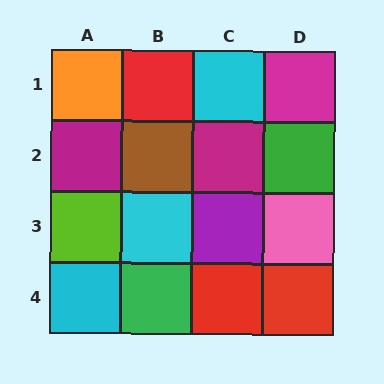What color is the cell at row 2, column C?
Magenta.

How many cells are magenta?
3 cells are magenta.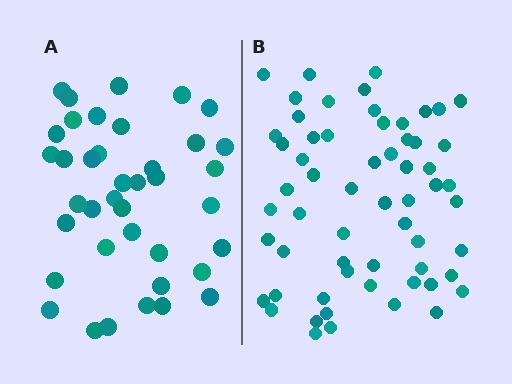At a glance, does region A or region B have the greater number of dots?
Region B (the right region) has more dots.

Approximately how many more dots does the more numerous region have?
Region B has approximately 20 more dots than region A.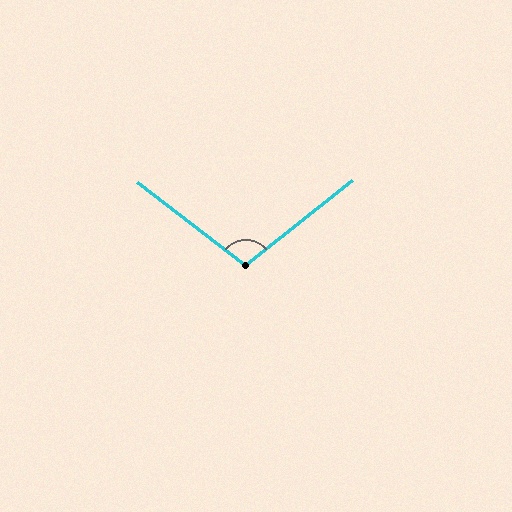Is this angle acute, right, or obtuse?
It is obtuse.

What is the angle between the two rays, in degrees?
Approximately 104 degrees.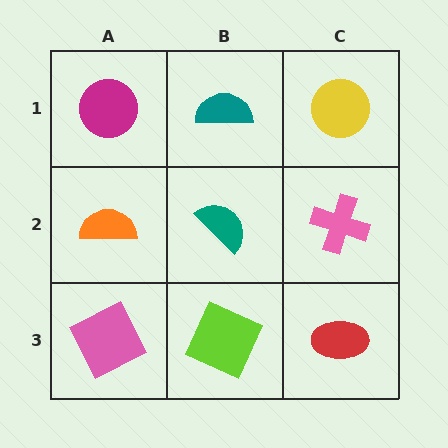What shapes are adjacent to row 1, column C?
A pink cross (row 2, column C), a teal semicircle (row 1, column B).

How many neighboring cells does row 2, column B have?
4.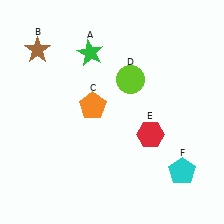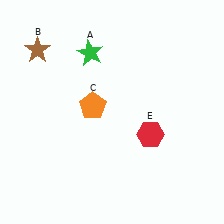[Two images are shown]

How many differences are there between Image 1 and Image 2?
There are 2 differences between the two images.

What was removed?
The lime circle (D), the cyan pentagon (F) were removed in Image 2.